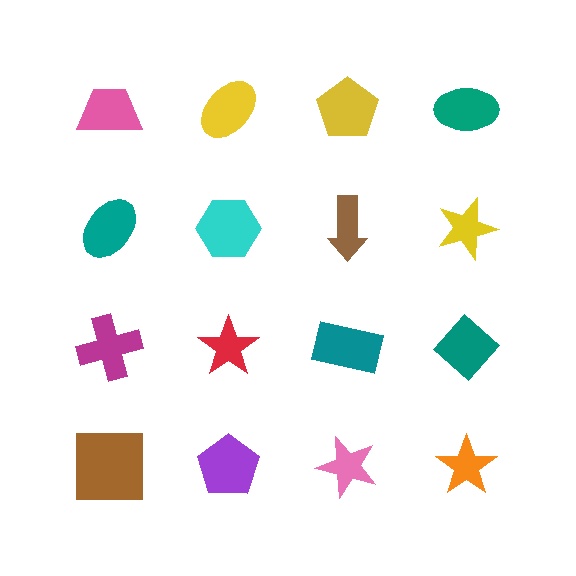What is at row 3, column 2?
A red star.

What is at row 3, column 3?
A teal rectangle.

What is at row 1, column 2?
A yellow ellipse.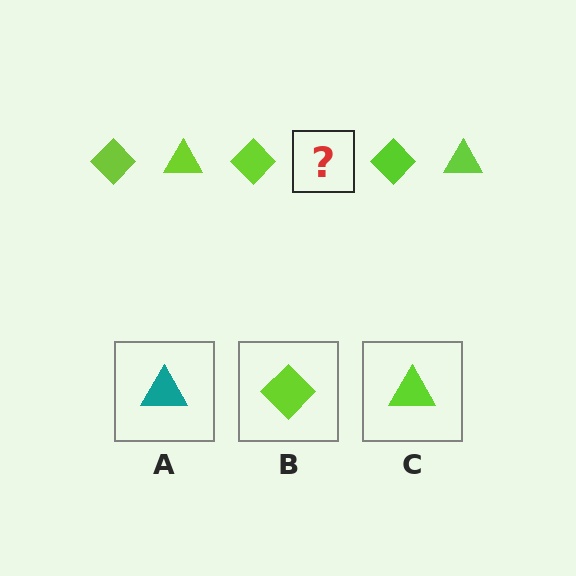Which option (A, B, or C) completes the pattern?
C.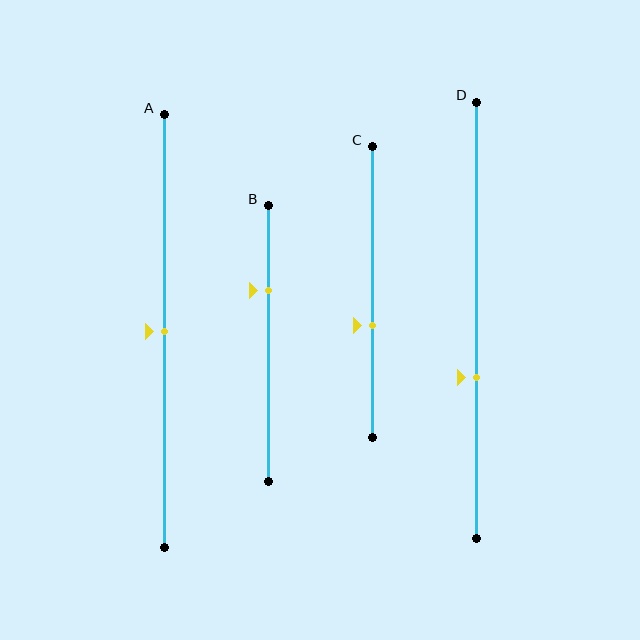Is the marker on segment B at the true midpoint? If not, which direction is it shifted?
No, the marker on segment B is shifted upward by about 19% of the segment length.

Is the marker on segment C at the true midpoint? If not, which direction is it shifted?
No, the marker on segment C is shifted downward by about 11% of the segment length.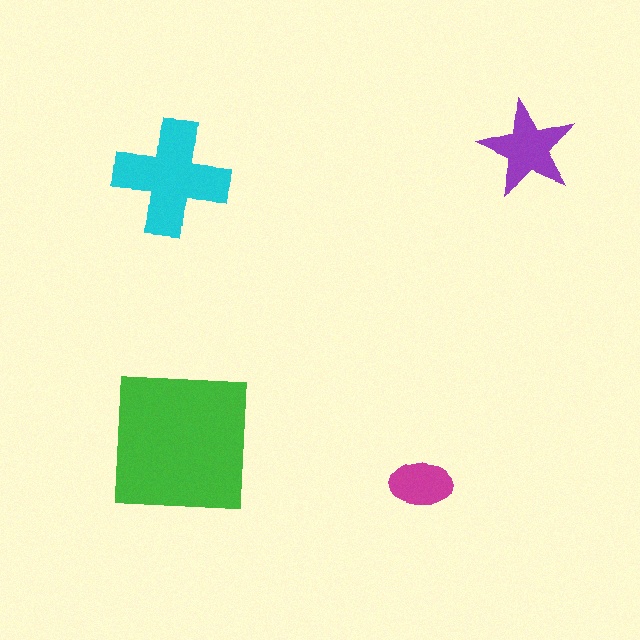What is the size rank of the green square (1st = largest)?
1st.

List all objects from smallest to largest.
The magenta ellipse, the purple star, the cyan cross, the green square.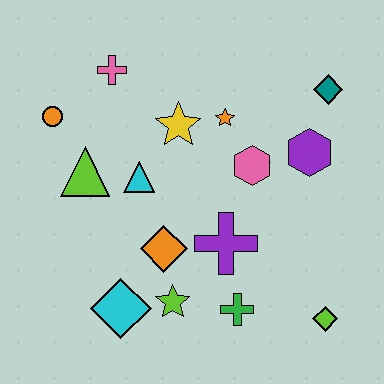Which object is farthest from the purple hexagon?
The orange circle is farthest from the purple hexagon.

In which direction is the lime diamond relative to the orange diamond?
The lime diamond is to the right of the orange diamond.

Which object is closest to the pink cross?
The orange circle is closest to the pink cross.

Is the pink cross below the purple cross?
No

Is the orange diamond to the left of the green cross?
Yes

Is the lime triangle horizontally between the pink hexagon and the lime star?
No